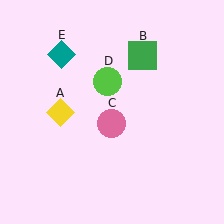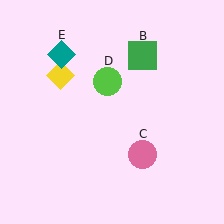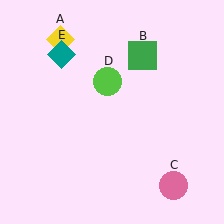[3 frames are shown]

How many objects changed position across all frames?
2 objects changed position: yellow diamond (object A), pink circle (object C).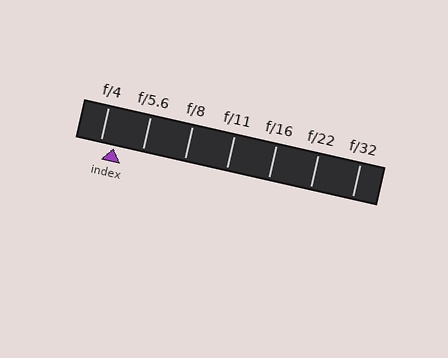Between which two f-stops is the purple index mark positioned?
The index mark is between f/4 and f/5.6.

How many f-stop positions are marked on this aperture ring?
There are 7 f-stop positions marked.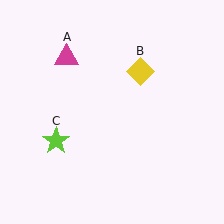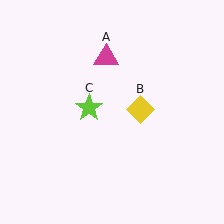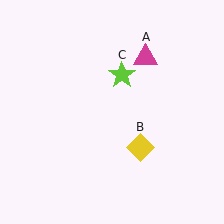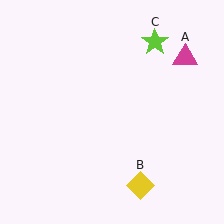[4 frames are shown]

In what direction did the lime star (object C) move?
The lime star (object C) moved up and to the right.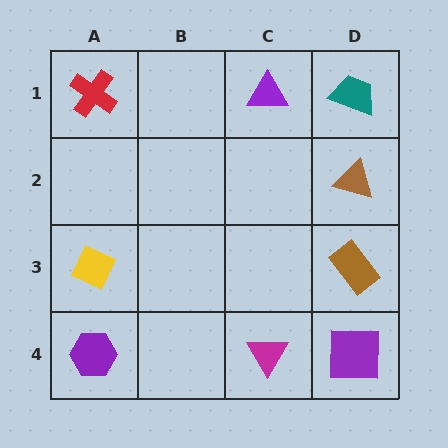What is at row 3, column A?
A yellow diamond.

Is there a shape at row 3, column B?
No, that cell is empty.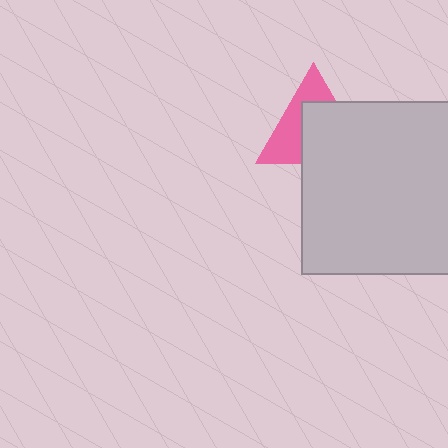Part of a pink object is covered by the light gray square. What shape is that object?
It is a triangle.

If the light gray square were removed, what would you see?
You would see the complete pink triangle.